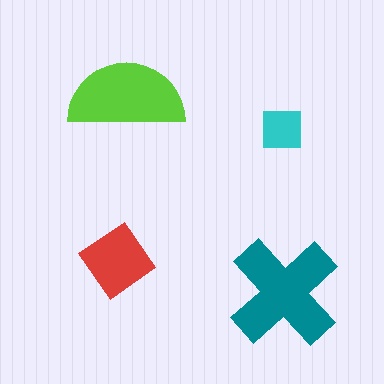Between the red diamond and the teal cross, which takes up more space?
The teal cross.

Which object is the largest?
The teal cross.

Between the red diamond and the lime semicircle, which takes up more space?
The lime semicircle.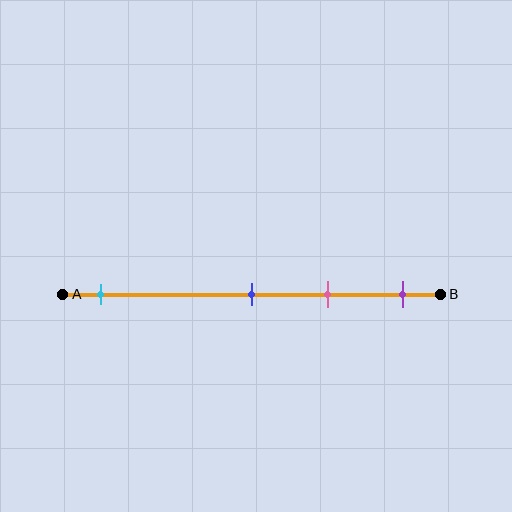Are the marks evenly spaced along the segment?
No, the marks are not evenly spaced.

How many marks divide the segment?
There are 4 marks dividing the segment.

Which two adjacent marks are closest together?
The blue and pink marks are the closest adjacent pair.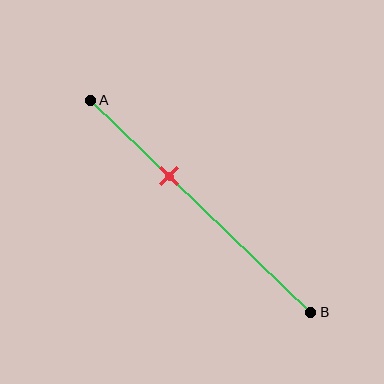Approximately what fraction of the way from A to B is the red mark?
The red mark is approximately 35% of the way from A to B.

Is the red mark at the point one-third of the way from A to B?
Yes, the mark is approximately at the one-third point.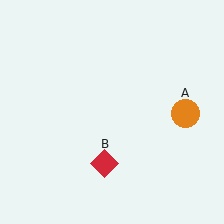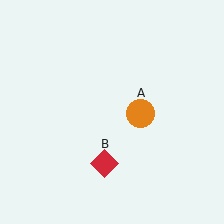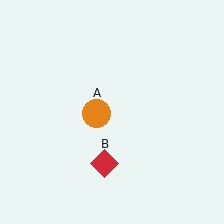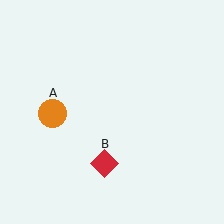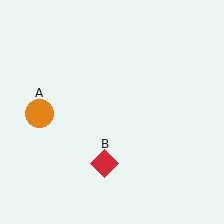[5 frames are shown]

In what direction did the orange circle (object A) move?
The orange circle (object A) moved left.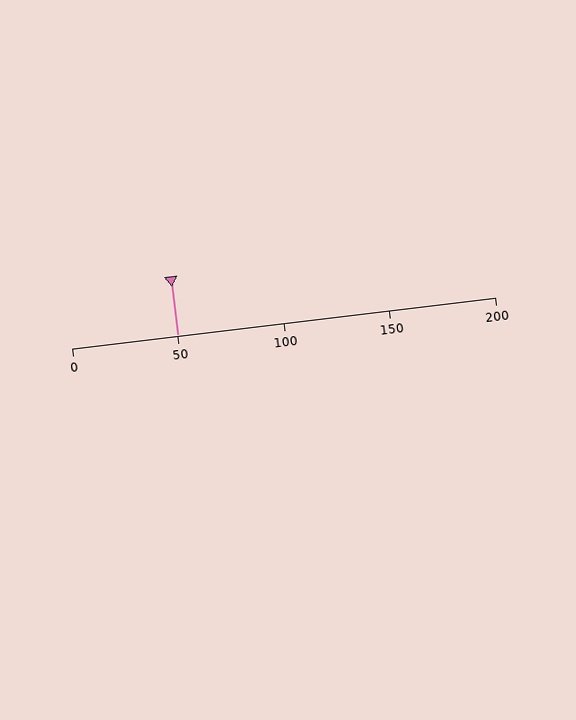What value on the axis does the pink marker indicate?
The marker indicates approximately 50.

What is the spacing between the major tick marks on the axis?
The major ticks are spaced 50 apart.